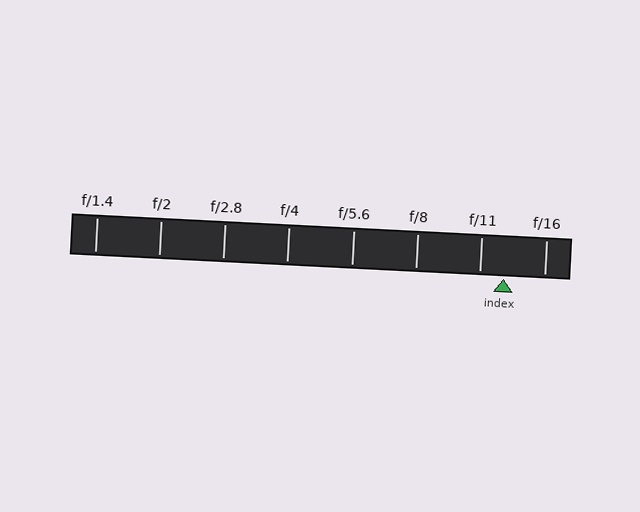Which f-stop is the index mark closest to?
The index mark is closest to f/11.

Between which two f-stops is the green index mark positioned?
The index mark is between f/11 and f/16.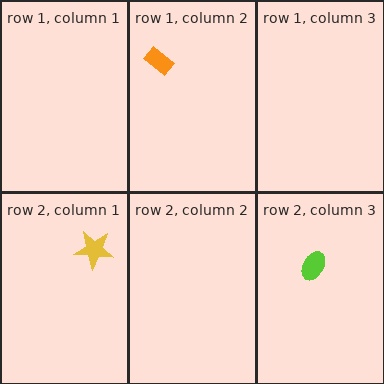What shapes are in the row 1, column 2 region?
The orange rectangle.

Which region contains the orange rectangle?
The row 1, column 2 region.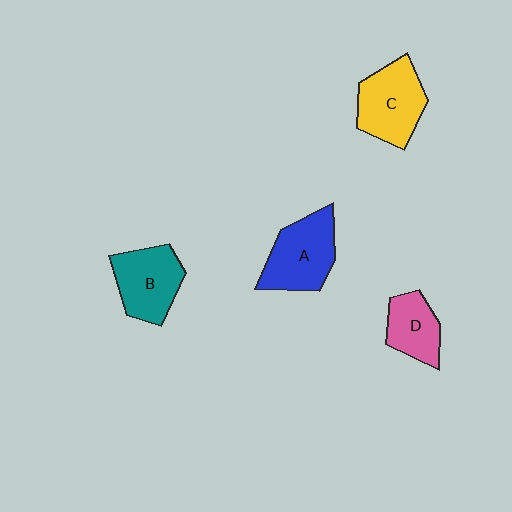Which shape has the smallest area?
Shape D (pink).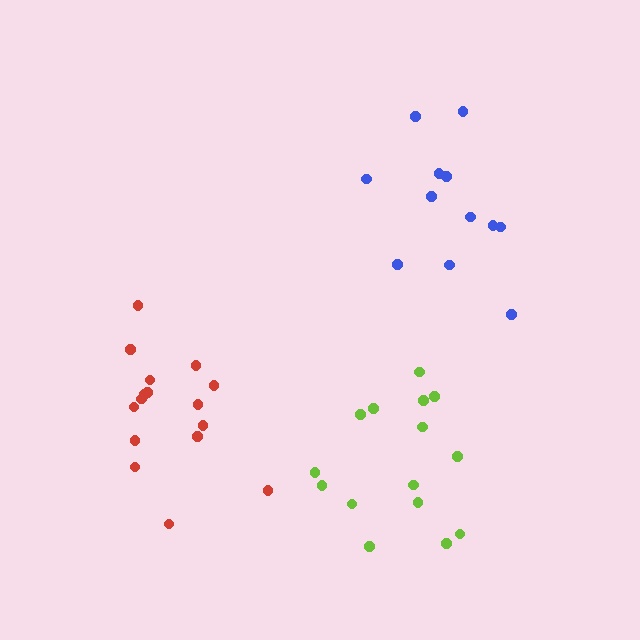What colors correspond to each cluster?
The clusters are colored: red, lime, blue.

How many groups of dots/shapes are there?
There are 3 groups.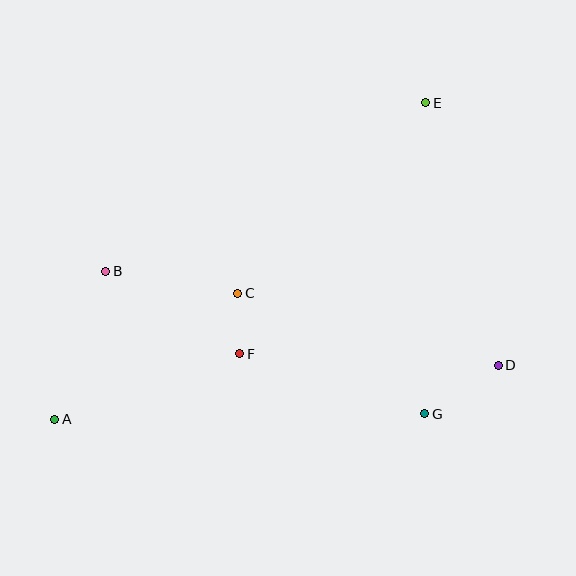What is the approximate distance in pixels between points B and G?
The distance between B and G is approximately 350 pixels.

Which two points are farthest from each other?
Points A and E are farthest from each other.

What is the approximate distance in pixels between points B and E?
The distance between B and E is approximately 362 pixels.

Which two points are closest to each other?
Points C and F are closest to each other.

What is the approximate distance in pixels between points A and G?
The distance between A and G is approximately 370 pixels.